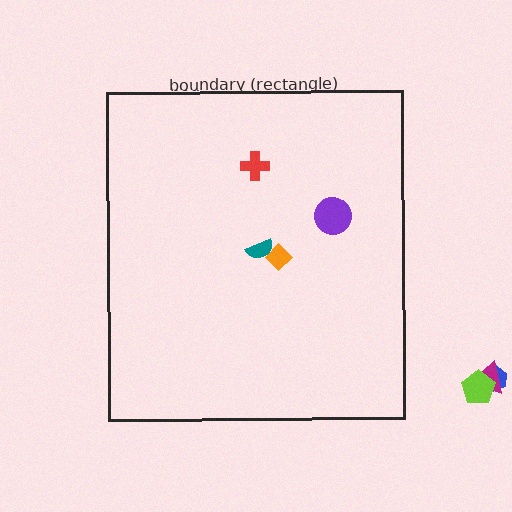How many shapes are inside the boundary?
4 inside, 3 outside.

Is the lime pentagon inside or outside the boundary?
Outside.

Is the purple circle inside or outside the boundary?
Inside.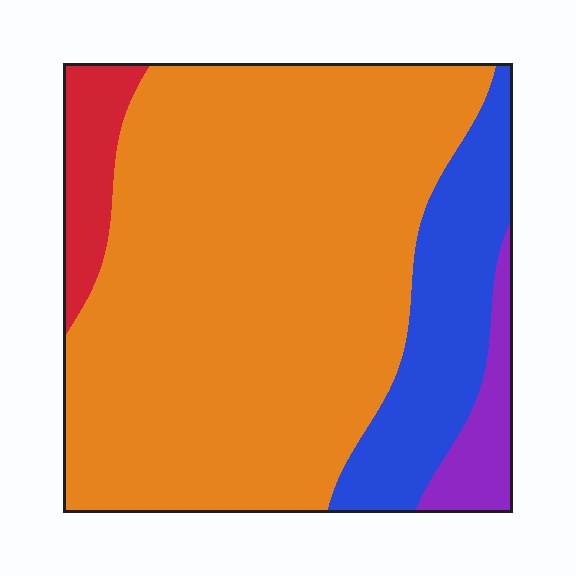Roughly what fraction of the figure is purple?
Purple covers about 5% of the figure.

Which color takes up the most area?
Orange, at roughly 70%.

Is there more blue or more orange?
Orange.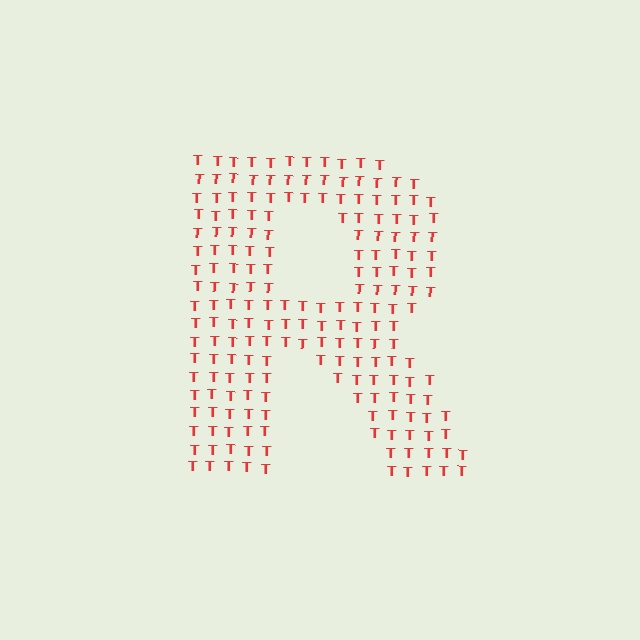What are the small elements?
The small elements are letter T's.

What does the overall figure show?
The overall figure shows the letter R.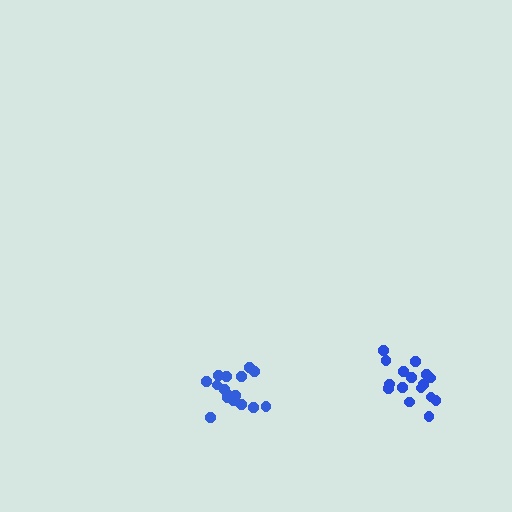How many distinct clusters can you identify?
There are 2 distinct clusters.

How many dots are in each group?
Group 1: 16 dots, Group 2: 16 dots (32 total).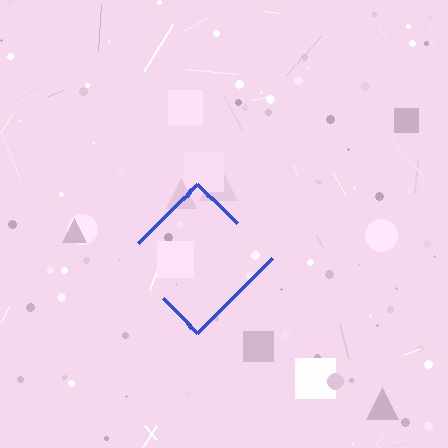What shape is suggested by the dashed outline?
The dashed outline suggests a diamond.